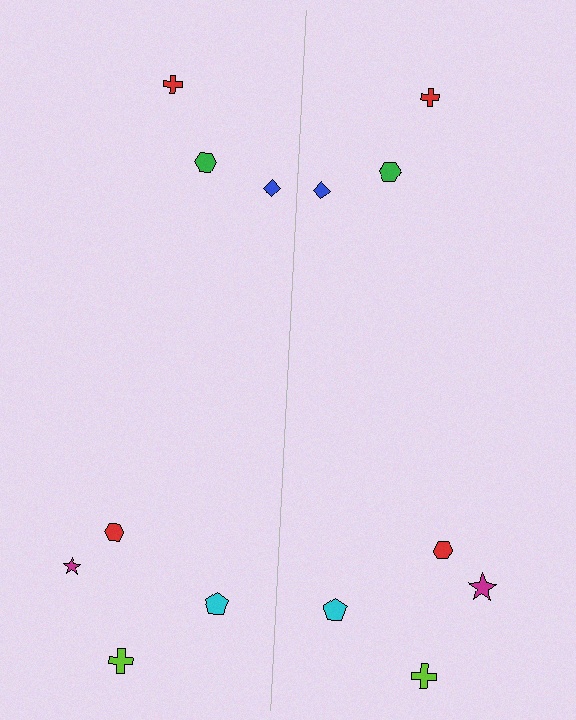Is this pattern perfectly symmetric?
No, the pattern is not perfectly symmetric. The magenta star on the right side has a different size than its mirror counterpart.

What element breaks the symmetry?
The magenta star on the right side has a different size than its mirror counterpart.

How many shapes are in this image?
There are 14 shapes in this image.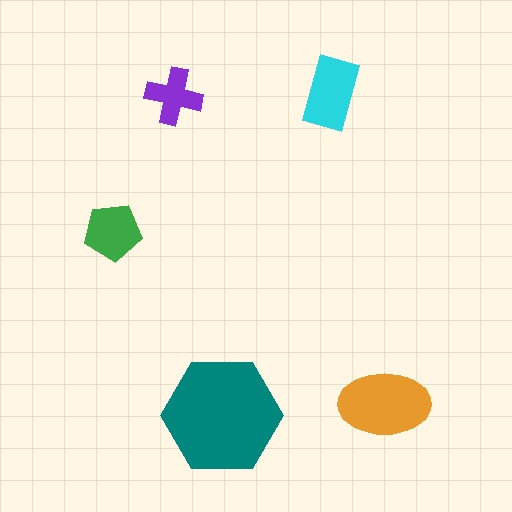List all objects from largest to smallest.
The teal hexagon, the orange ellipse, the cyan rectangle, the green pentagon, the purple cross.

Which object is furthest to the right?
The orange ellipse is rightmost.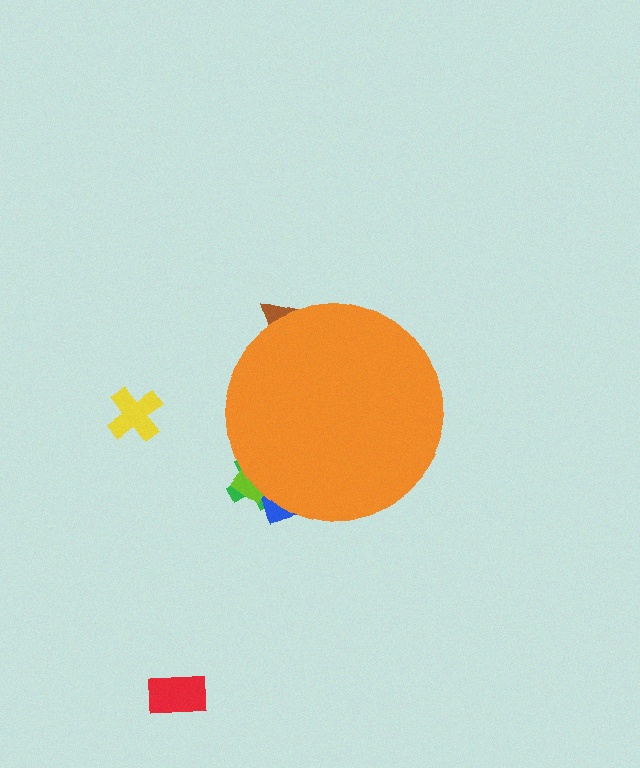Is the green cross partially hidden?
Yes, the green cross is partially hidden behind the orange circle.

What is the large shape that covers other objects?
An orange circle.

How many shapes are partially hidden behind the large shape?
4 shapes are partially hidden.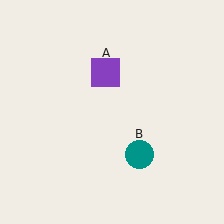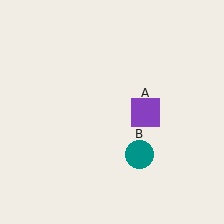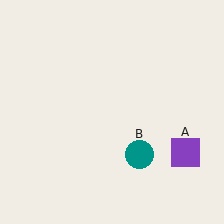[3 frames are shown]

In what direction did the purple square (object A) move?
The purple square (object A) moved down and to the right.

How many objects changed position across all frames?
1 object changed position: purple square (object A).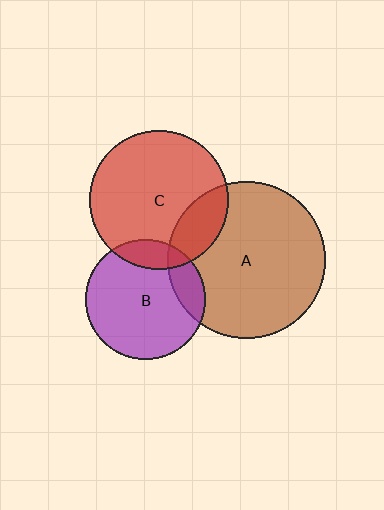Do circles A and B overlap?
Yes.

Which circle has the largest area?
Circle A (brown).